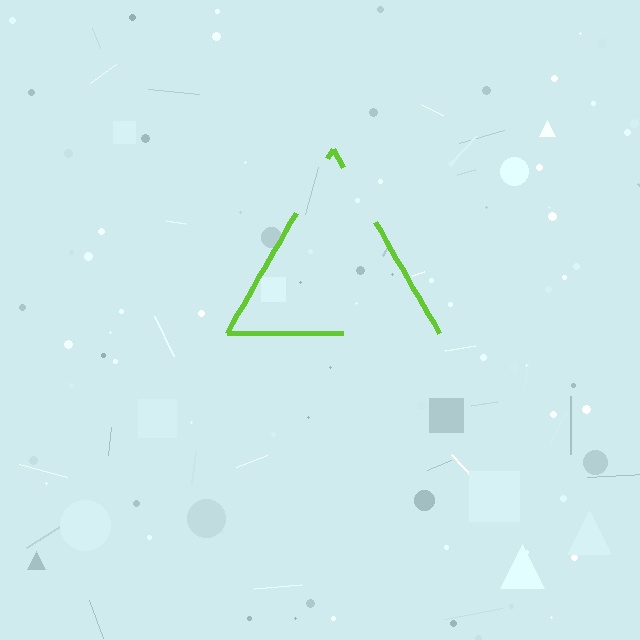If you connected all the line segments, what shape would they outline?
They would outline a triangle.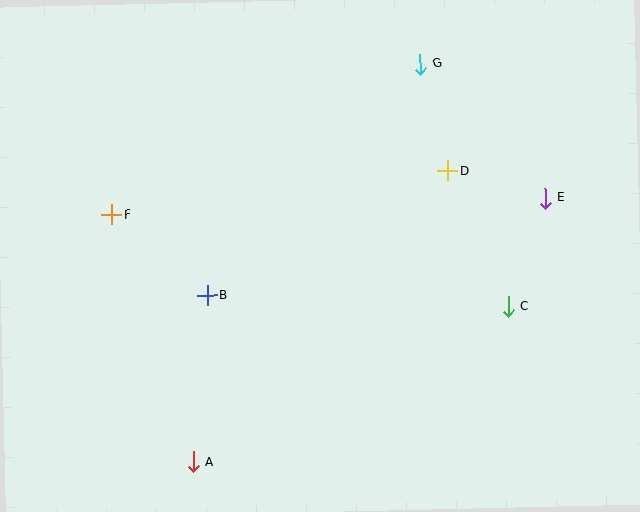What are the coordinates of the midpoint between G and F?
The midpoint between G and F is at (266, 139).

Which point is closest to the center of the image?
Point B at (207, 295) is closest to the center.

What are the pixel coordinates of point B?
Point B is at (207, 295).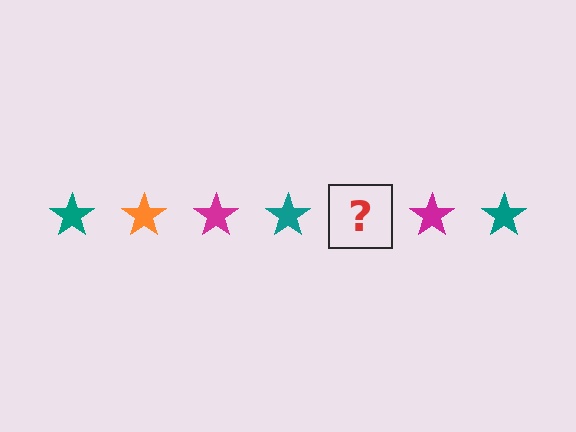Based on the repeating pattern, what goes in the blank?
The blank should be an orange star.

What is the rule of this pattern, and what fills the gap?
The rule is that the pattern cycles through teal, orange, magenta stars. The gap should be filled with an orange star.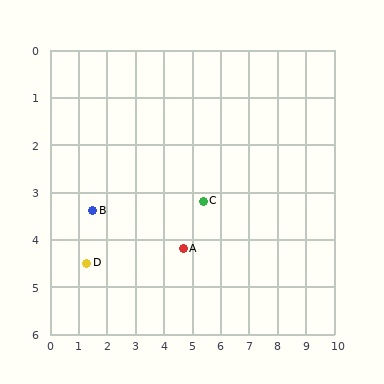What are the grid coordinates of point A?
Point A is at approximately (4.7, 4.2).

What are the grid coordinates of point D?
Point D is at approximately (1.3, 4.5).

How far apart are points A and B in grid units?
Points A and B are about 3.3 grid units apart.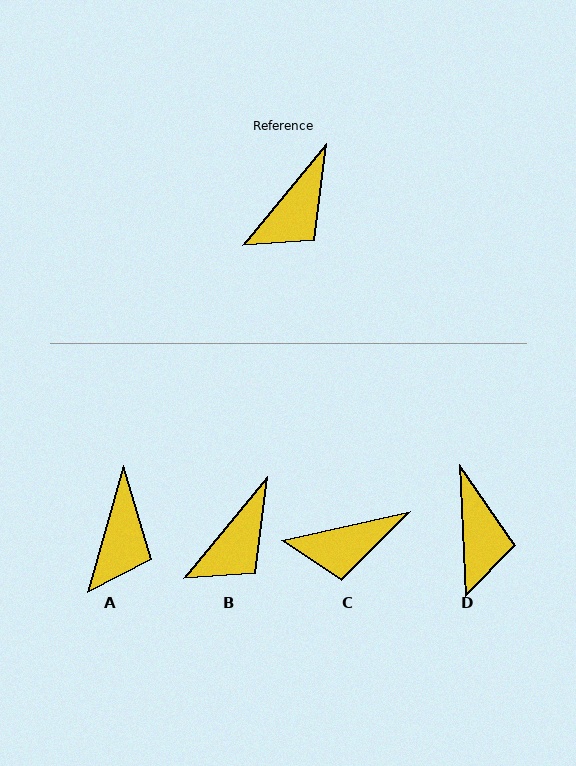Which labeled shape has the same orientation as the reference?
B.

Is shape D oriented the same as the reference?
No, it is off by about 42 degrees.